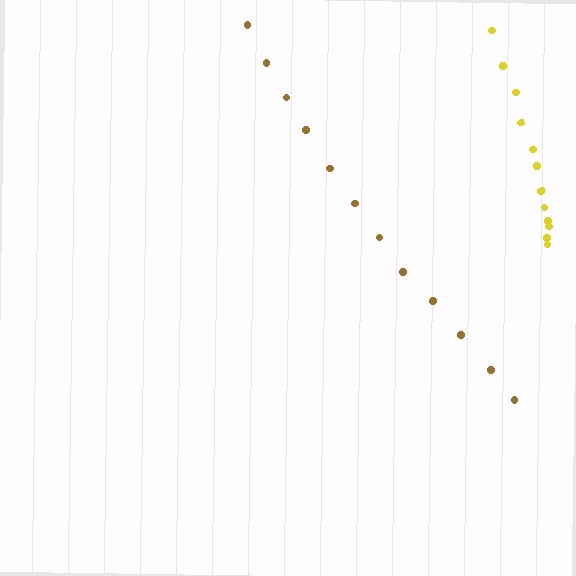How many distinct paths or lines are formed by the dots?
There are 2 distinct paths.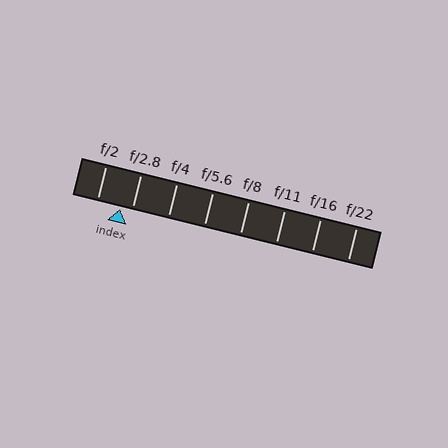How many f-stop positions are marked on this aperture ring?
There are 8 f-stop positions marked.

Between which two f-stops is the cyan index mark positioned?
The index mark is between f/2 and f/2.8.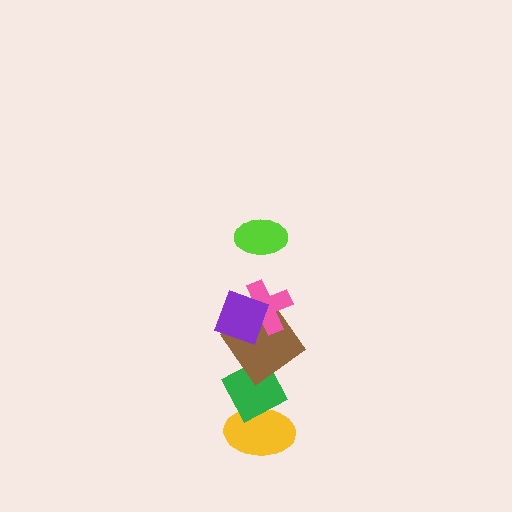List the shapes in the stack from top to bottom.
From top to bottom: the lime ellipse, the purple square, the pink cross, the brown diamond, the green diamond, the yellow ellipse.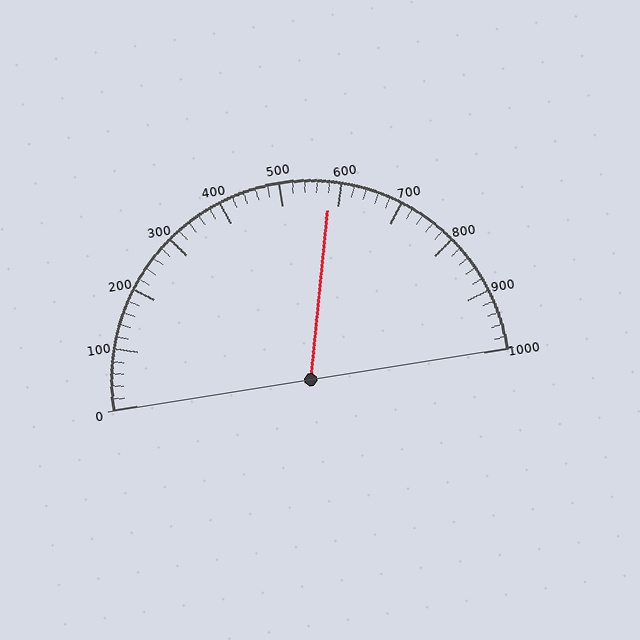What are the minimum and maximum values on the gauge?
The gauge ranges from 0 to 1000.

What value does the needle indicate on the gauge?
The needle indicates approximately 580.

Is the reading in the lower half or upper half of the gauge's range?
The reading is in the upper half of the range (0 to 1000).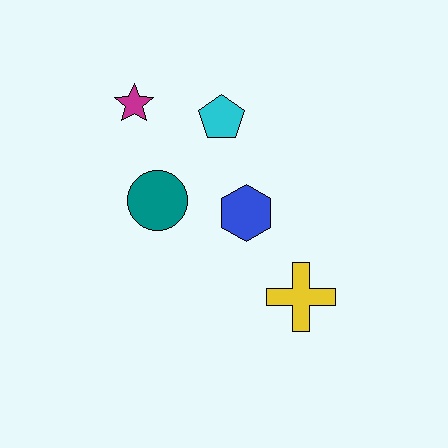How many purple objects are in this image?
There are no purple objects.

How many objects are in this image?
There are 5 objects.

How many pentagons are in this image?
There is 1 pentagon.